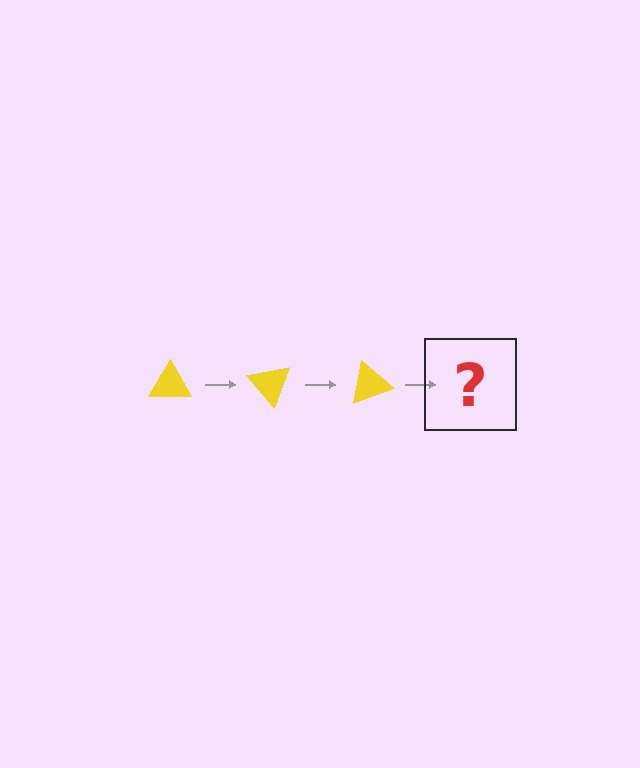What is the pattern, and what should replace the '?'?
The pattern is that the triangle rotates 50 degrees each step. The '?' should be a yellow triangle rotated 150 degrees.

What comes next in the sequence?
The next element should be a yellow triangle rotated 150 degrees.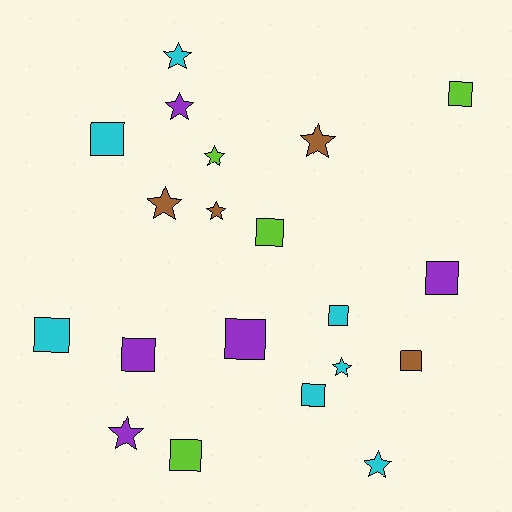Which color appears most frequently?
Cyan, with 7 objects.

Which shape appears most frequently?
Square, with 11 objects.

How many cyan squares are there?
There are 4 cyan squares.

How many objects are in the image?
There are 20 objects.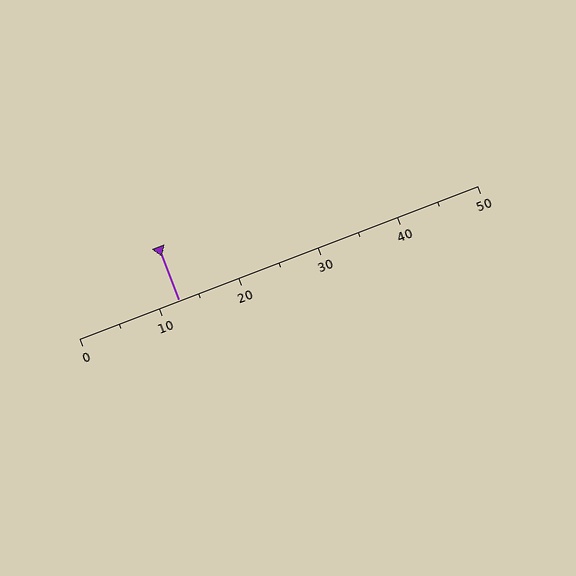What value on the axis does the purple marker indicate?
The marker indicates approximately 12.5.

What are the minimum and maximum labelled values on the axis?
The axis runs from 0 to 50.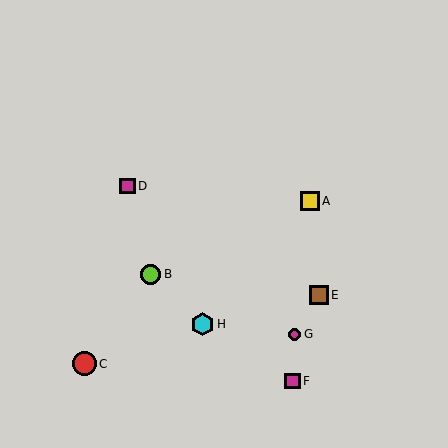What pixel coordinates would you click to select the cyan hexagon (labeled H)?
Click at (202, 324) to select the cyan hexagon H.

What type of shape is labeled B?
Shape B is a lime circle.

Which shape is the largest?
The red circle (labeled C) is the largest.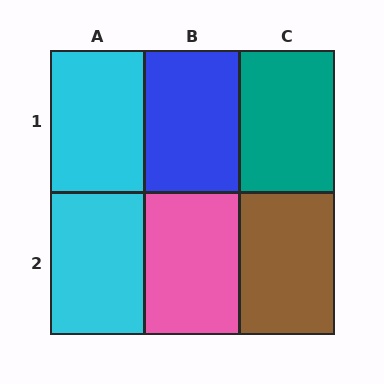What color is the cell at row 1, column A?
Cyan.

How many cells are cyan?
2 cells are cyan.